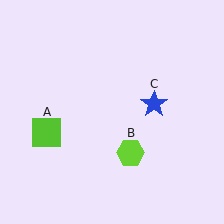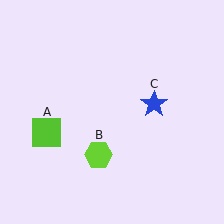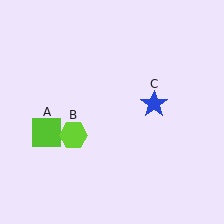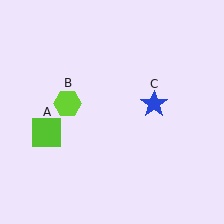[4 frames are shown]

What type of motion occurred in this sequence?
The lime hexagon (object B) rotated clockwise around the center of the scene.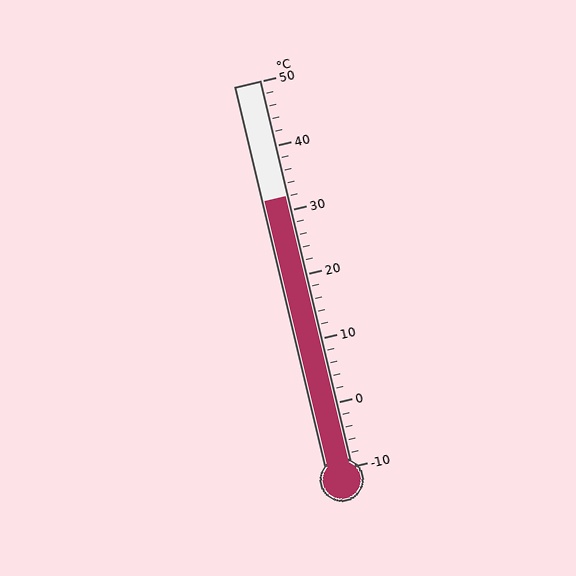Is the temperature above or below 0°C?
The temperature is above 0°C.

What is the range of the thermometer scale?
The thermometer scale ranges from -10°C to 50°C.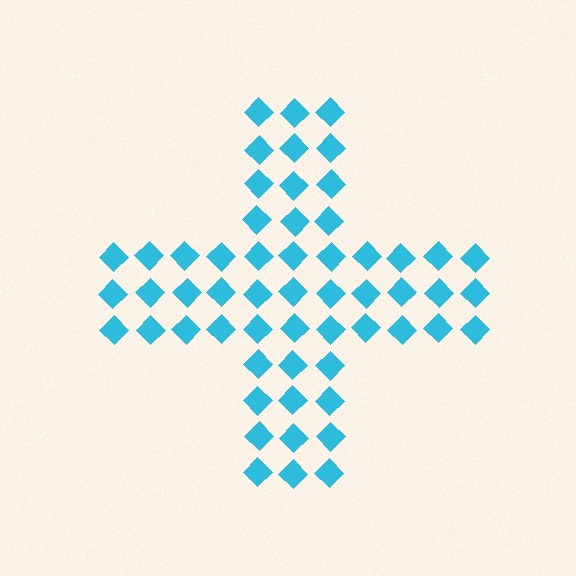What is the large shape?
The large shape is a cross.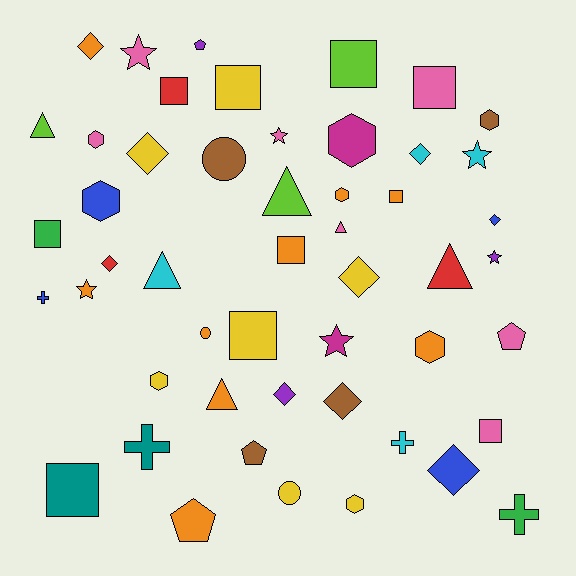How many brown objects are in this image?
There are 4 brown objects.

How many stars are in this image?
There are 6 stars.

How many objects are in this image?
There are 50 objects.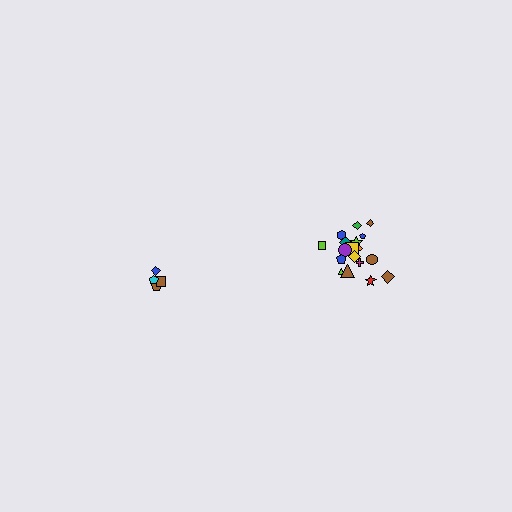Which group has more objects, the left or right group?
The right group.